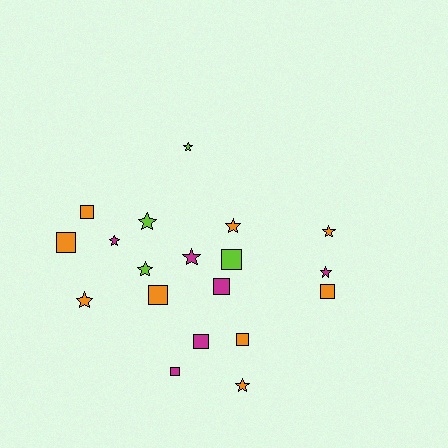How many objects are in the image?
There are 19 objects.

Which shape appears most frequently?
Star, with 10 objects.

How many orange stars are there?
There are 4 orange stars.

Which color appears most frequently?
Orange, with 9 objects.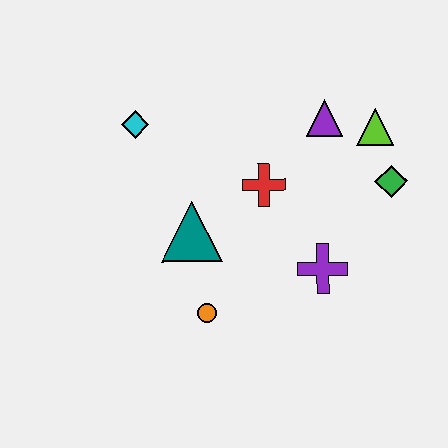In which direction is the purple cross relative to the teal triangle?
The purple cross is to the right of the teal triangle.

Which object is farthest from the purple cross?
The cyan diamond is farthest from the purple cross.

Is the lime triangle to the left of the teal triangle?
No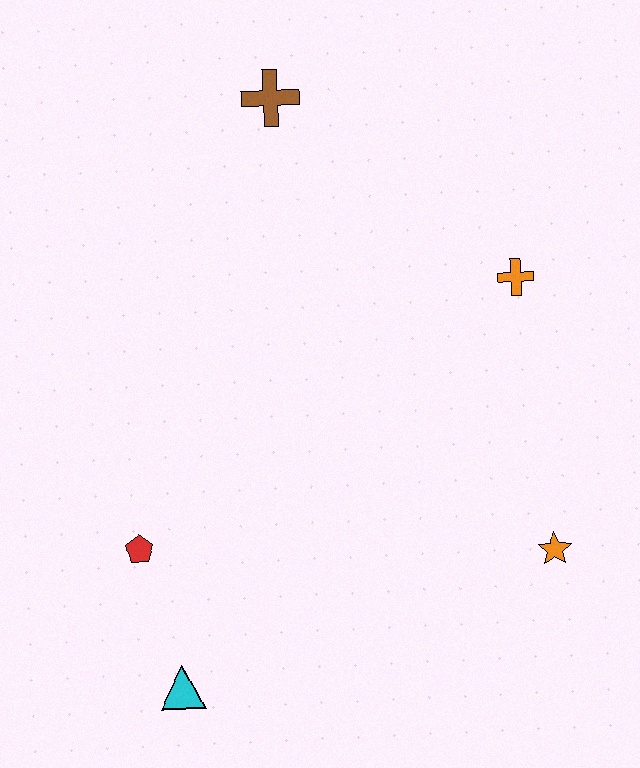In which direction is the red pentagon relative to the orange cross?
The red pentagon is to the left of the orange cross.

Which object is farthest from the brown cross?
The cyan triangle is farthest from the brown cross.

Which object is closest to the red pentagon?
The cyan triangle is closest to the red pentagon.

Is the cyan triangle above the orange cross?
No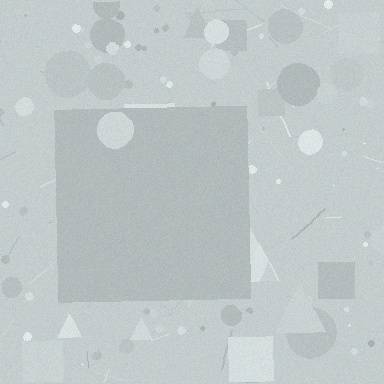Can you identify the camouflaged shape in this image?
The camouflaged shape is a square.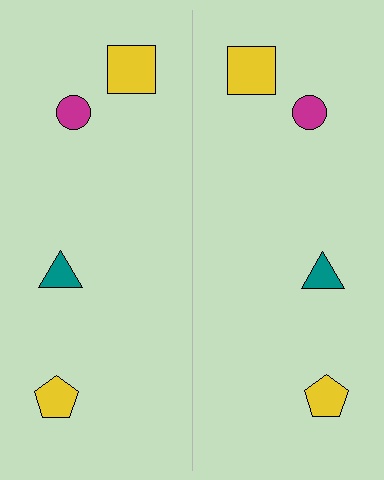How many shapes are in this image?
There are 8 shapes in this image.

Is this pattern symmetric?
Yes, this pattern has bilateral (reflection) symmetry.